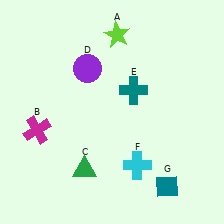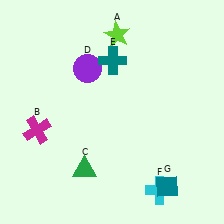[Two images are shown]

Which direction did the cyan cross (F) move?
The cyan cross (F) moved down.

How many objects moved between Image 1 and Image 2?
2 objects moved between the two images.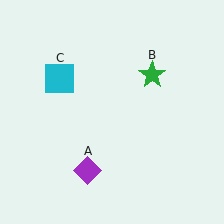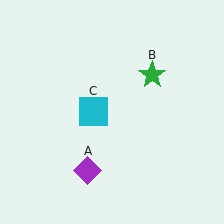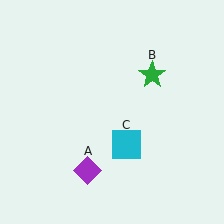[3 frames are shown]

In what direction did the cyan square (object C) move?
The cyan square (object C) moved down and to the right.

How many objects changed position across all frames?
1 object changed position: cyan square (object C).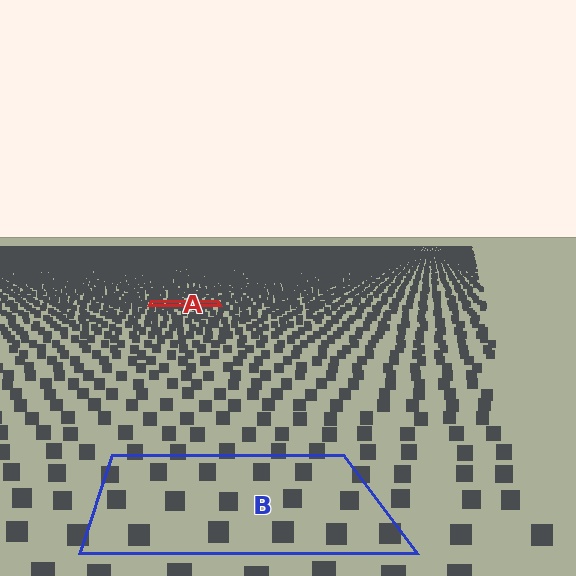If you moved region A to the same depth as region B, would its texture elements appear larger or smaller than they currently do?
They would appear larger. At a closer depth, the same texture elements are projected at a bigger on-screen size.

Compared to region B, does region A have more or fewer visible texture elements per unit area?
Region A has more texture elements per unit area — they are packed more densely because it is farther away.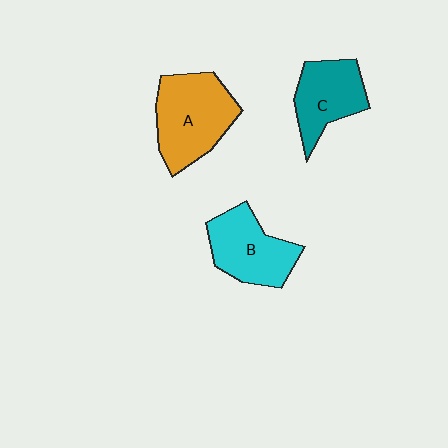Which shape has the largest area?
Shape A (orange).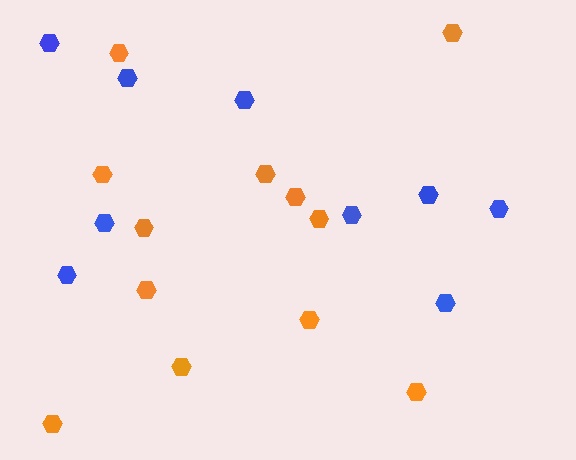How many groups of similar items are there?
There are 2 groups: one group of blue hexagons (9) and one group of orange hexagons (12).